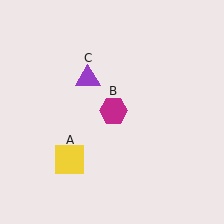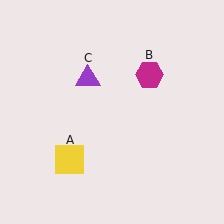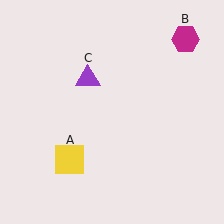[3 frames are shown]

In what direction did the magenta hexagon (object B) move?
The magenta hexagon (object B) moved up and to the right.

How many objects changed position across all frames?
1 object changed position: magenta hexagon (object B).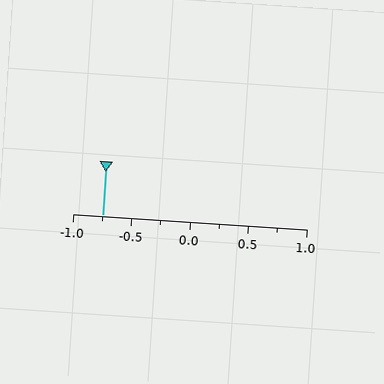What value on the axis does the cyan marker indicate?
The marker indicates approximately -0.75.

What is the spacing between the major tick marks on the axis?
The major ticks are spaced 0.5 apart.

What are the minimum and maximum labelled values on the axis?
The axis runs from -1.0 to 1.0.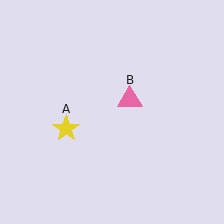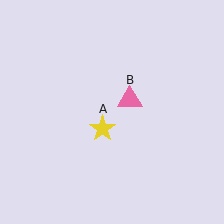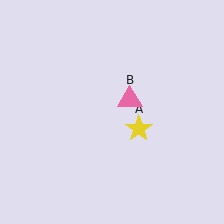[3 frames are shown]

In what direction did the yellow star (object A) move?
The yellow star (object A) moved right.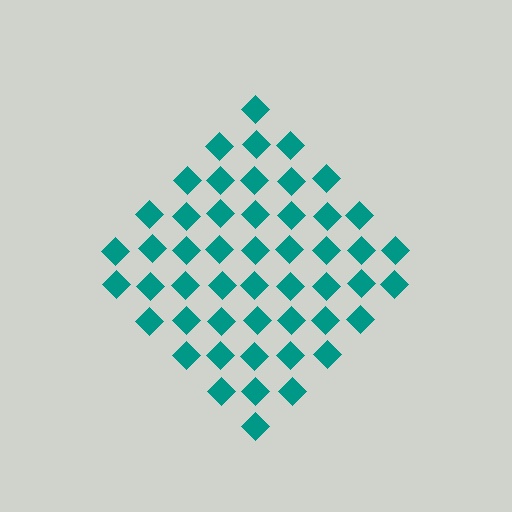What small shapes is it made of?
It is made of small diamonds.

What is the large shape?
The large shape is a diamond.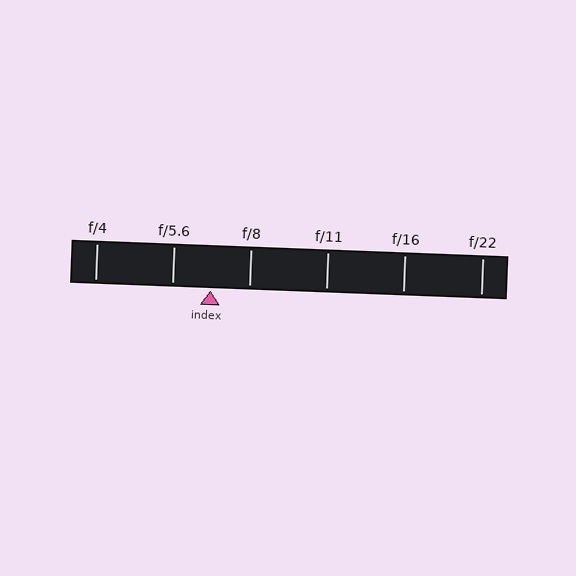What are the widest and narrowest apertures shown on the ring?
The widest aperture shown is f/4 and the narrowest is f/22.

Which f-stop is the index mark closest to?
The index mark is closest to f/5.6.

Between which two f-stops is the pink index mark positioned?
The index mark is between f/5.6 and f/8.